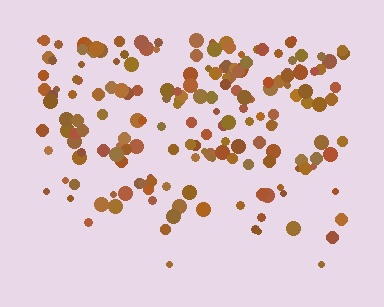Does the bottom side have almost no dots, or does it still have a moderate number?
Still a moderate number, just noticeably fewer than the top.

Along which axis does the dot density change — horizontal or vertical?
Vertical.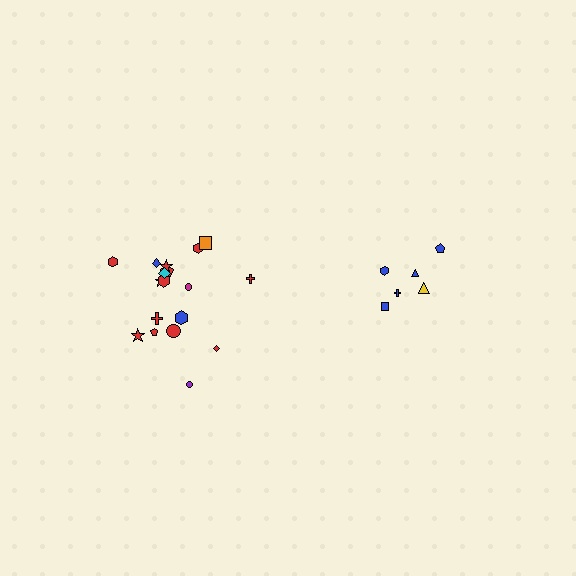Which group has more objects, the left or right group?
The left group.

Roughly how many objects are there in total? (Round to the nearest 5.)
Roughly 25 objects in total.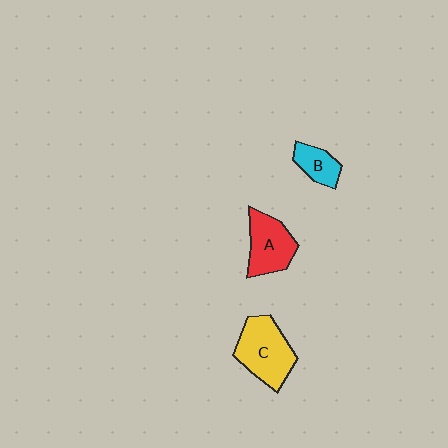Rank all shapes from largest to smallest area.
From largest to smallest: C (yellow), A (red), B (cyan).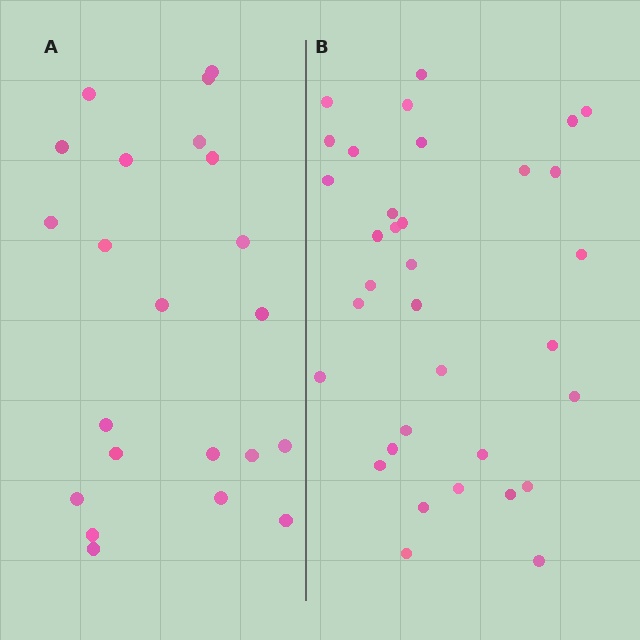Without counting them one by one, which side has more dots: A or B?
Region B (the right region) has more dots.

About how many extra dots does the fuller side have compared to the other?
Region B has roughly 12 or so more dots than region A.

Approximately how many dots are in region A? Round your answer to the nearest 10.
About 20 dots. (The exact count is 22, which rounds to 20.)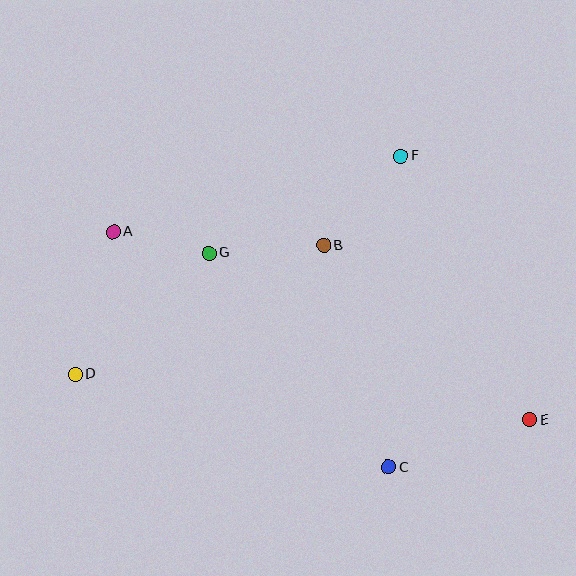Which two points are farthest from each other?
Points A and E are farthest from each other.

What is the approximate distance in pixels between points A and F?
The distance between A and F is approximately 298 pixels.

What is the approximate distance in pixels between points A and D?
The distance between A and D is approximately 147 pixels.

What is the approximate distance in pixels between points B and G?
The distance between B and G is approximately 115 pixels.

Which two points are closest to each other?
Points A and G are closest to each other.